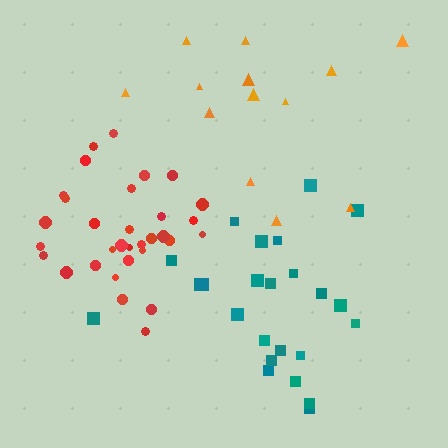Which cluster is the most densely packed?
Red.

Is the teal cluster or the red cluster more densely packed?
Red.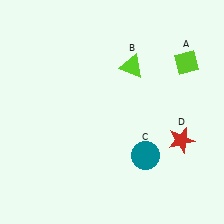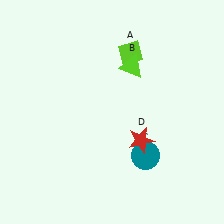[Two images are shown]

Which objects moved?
The objects that moved are: the lime diamond (A), the red star (D).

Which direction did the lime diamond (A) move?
The lime diamond (A) moved left.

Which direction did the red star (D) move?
The red star (D) moved left.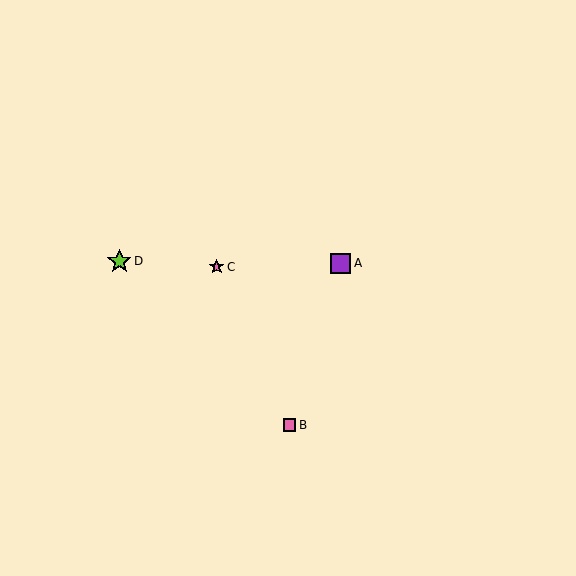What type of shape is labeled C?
Shape C is a pink star.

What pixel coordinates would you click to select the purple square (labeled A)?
Click at (341, 263) to select the purple square A.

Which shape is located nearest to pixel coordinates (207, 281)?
The pink star (labeled C) at (217, 267) is nearest to that location.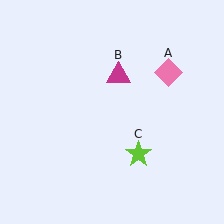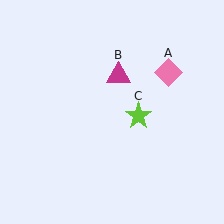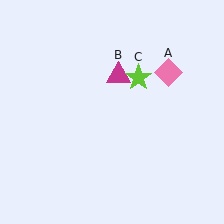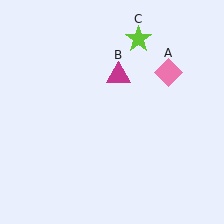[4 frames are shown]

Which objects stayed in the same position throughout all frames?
Pink diamond (object A) and magenta triangle (object B) remained stationary.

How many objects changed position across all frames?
1 object changed position: lime star (object C).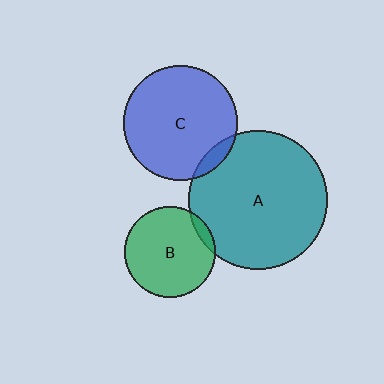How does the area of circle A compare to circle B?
Approximately 2.3 times.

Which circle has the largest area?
Circle A (teal).